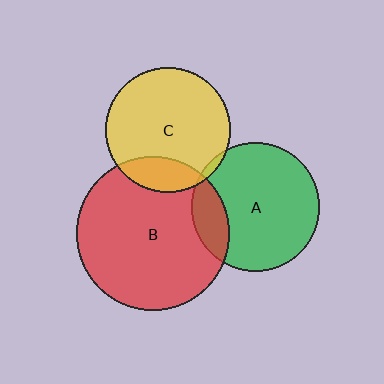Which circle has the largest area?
Circle B (red).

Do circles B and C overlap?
Yes.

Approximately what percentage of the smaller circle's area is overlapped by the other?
Approximately 20%.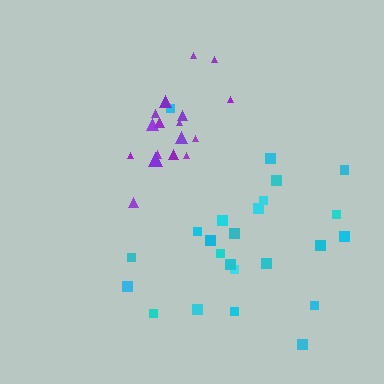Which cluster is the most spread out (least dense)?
Cyan.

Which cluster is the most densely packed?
Purple.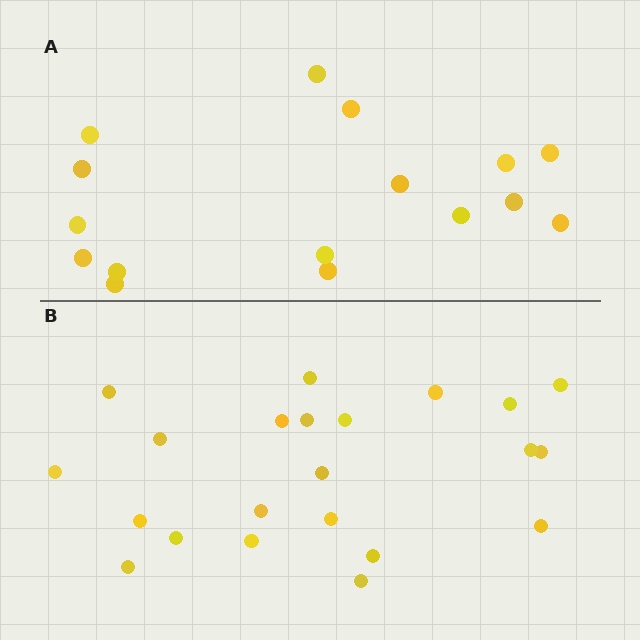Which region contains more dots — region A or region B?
Region B (the bottom region) has more dots.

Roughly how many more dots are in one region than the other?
Region B has about 6 more dots than region A.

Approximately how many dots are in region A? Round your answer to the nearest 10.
About 20 dots. (The exact count is 16, which rounds to 20.)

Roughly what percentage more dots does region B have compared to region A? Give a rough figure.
About 40% more.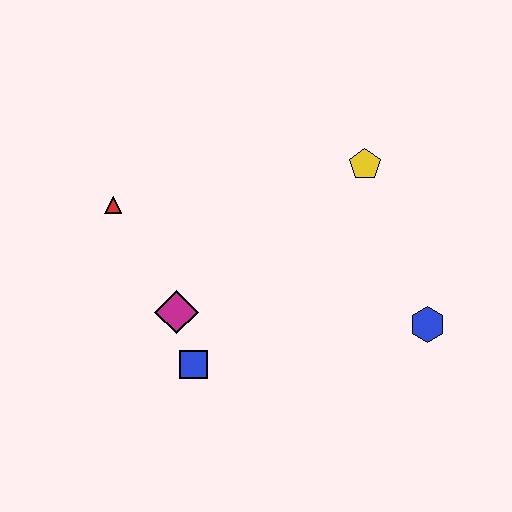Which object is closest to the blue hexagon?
The yellow pentagon is closest to the blue hexagon.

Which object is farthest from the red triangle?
The blue hexagon is farthest from the red triangle.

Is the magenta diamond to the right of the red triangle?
Yes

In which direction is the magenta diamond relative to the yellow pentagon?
The magenta diamond is to the left of the yellow pentagon.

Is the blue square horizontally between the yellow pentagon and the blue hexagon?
No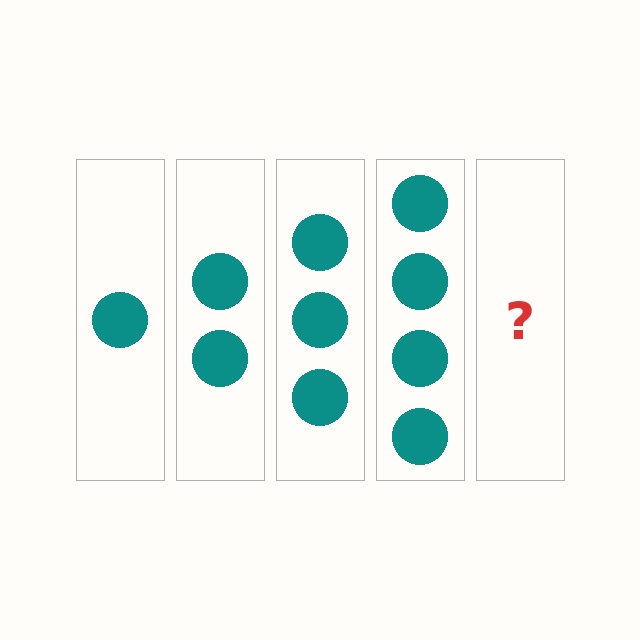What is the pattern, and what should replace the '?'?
The pattern is that each step adds one more circle. The '?' should be 5 circles.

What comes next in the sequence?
The next element should be 5 circles.